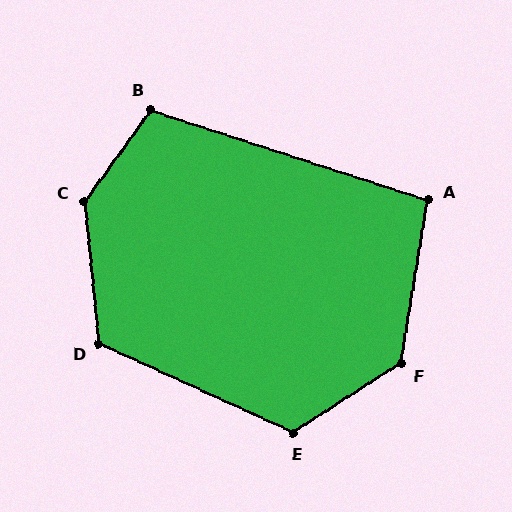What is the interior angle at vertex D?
Approximately 120 degrees (obtuse).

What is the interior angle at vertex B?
Approximately 108 degrees (obtuse).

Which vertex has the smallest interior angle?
A, at approximately 99 degrees.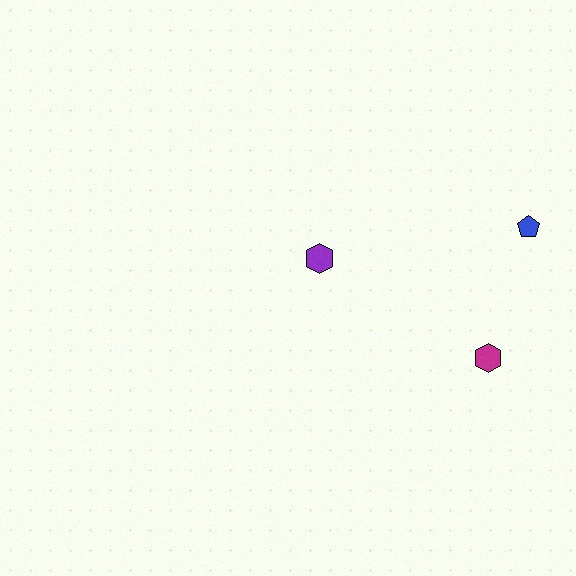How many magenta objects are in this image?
There is 1 magenta object.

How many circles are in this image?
There are no circles.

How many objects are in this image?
There are 3 objects.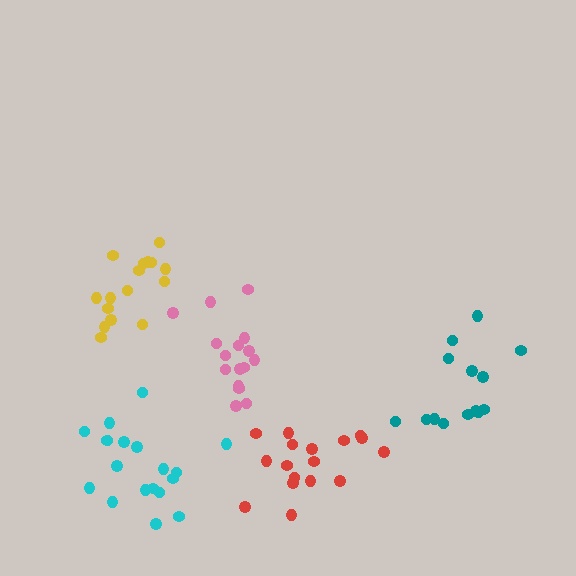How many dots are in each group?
Group 1: 16 dots, Group 2: 14 dots, Group 3: 16 dots, Group 4: 17 dots, Group 5: 19 dots (82 total).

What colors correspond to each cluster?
The clusters are colored: pink, teal, yellow, red, cyan.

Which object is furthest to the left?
The yellow cluster is leftmost.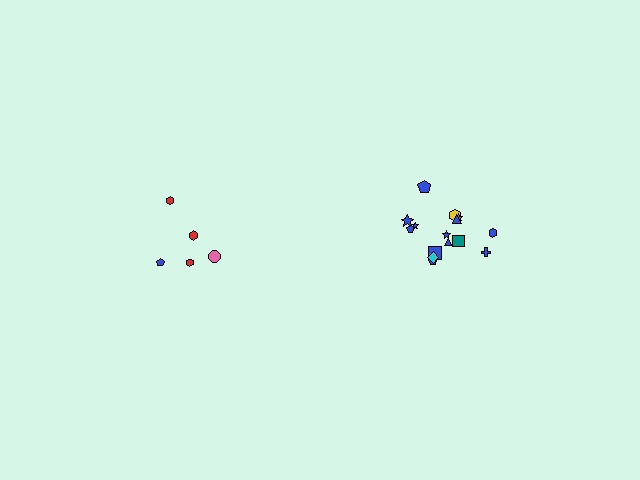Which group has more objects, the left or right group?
The right group.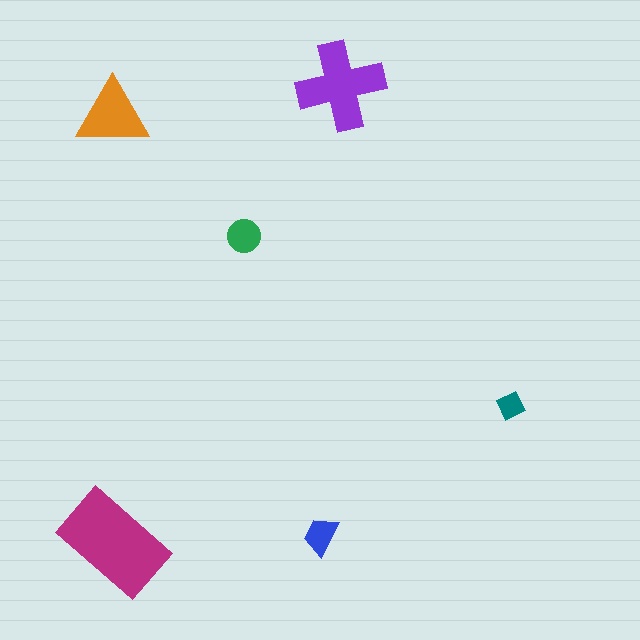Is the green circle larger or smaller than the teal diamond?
Larger.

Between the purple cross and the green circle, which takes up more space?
The purple cross.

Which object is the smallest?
The teal diamond.